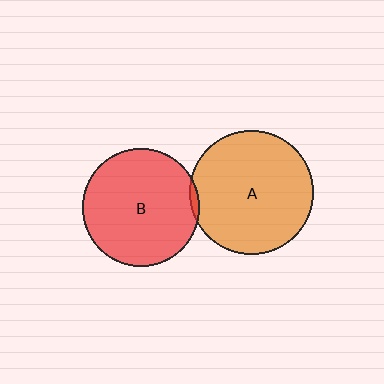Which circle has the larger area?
Circle A (orange).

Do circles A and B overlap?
Yes.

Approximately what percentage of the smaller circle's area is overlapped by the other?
Approximately 5%.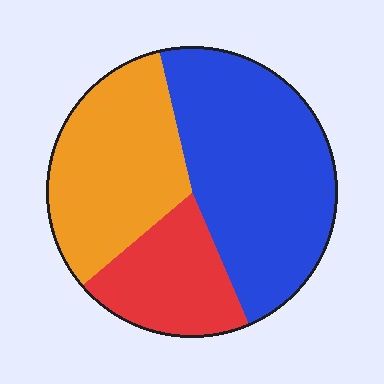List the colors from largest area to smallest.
From largest to smallest: blue, orange, red.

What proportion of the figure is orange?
Orange covers around 35% of the figure.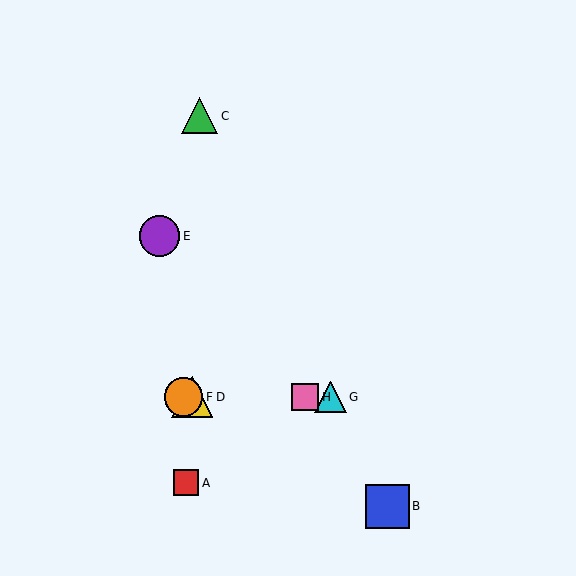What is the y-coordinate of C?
Object C is at y≈116.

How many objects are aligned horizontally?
4 objects (D, F, G, H) are aligned horizontally.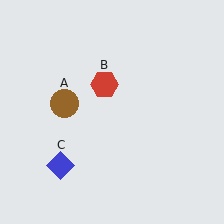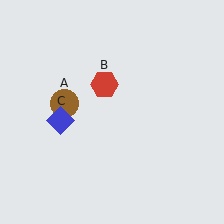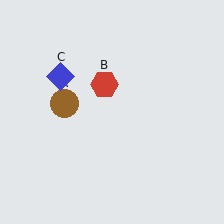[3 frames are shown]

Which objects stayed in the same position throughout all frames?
Brown circle (object A) and red hexagon (object B) remained stationary.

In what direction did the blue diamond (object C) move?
The blue diamond (object C) moved up.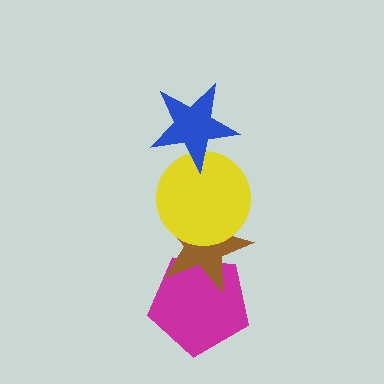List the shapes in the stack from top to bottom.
From top to bottom: the blue star, the yellow circle, the brown star, the magenta pentagon.